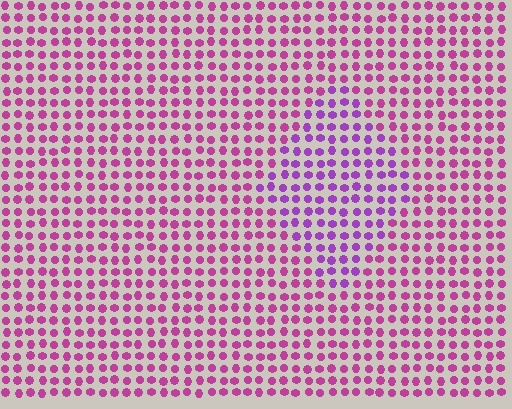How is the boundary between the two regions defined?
The boundary is defined purely by a slight shift in hue (about 30 degrees). Spacing, size, and orientation are identical on both sides.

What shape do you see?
I see a diamond.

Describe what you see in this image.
The image is filled with small magenta elements in a uniform arrangement. A diamond-shaped region is visible where the elements are tinted to a slightly different hue, forming a subtle color boundary.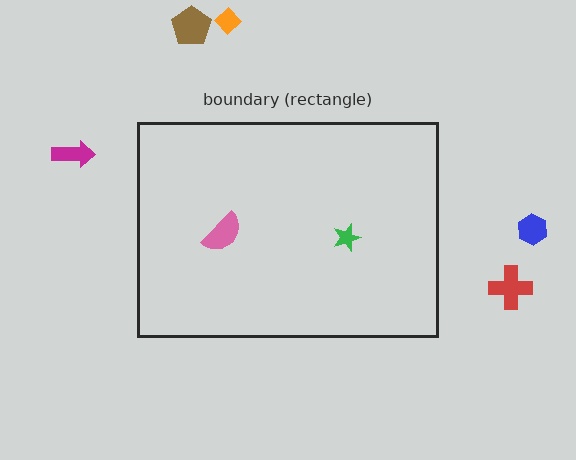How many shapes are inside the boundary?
2 inside, 5 outside.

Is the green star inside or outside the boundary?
Inside.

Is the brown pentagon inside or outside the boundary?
Outside.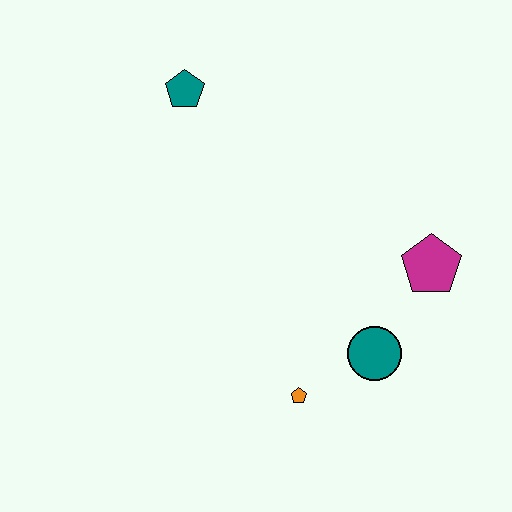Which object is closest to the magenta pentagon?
The teal circle is closest to the magenta pentagon.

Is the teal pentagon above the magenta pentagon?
Yes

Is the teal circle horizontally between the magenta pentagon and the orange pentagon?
Yes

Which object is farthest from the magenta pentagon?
The teal pentagon is farthest from the magenta pentagon.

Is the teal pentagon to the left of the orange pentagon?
Yes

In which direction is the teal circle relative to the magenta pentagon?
The teal circle is below the magenta pentagon.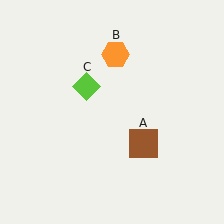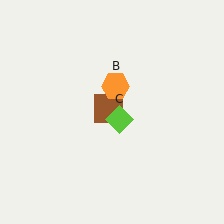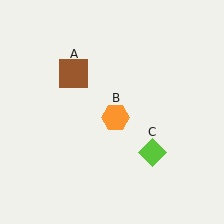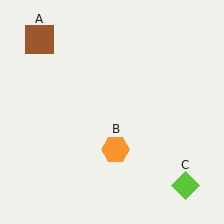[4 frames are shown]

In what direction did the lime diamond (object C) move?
The lime diamond (object C) moved down and to the right.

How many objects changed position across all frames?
3 objects changed position: brown square (object A), orange hexagon (object B), lime diamond (object C).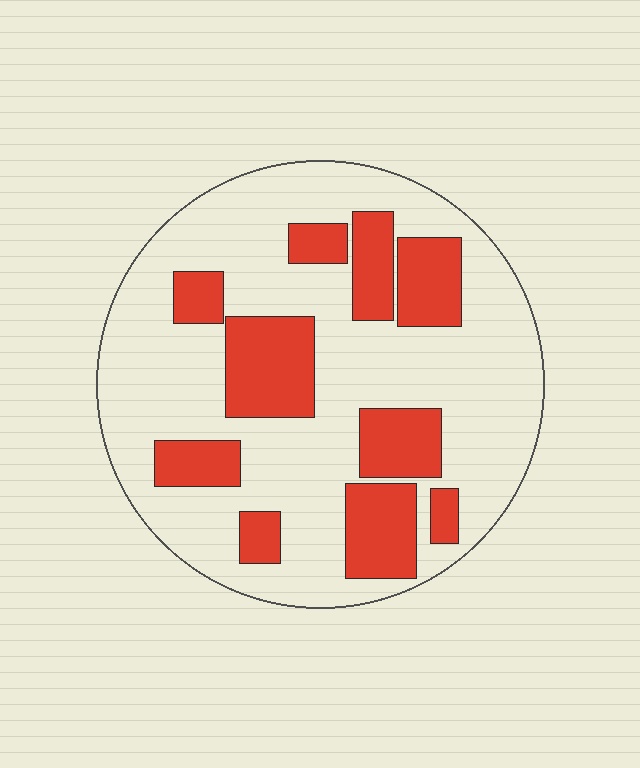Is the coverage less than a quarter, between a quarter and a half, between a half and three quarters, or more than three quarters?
Between a quarter and a half.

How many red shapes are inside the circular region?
10.